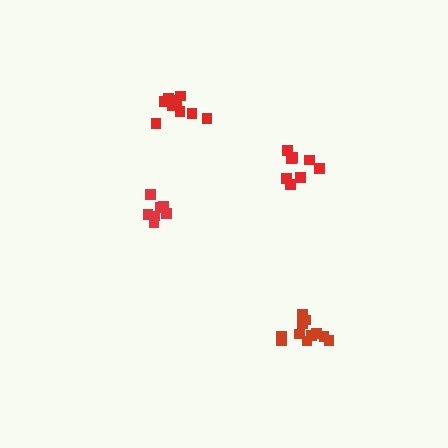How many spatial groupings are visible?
There are 4 spatial groupings.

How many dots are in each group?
Group 1: 8 dots, Group 2: 7 dots, Group 3: 11 dots, Group 4: 9 dots (35 total).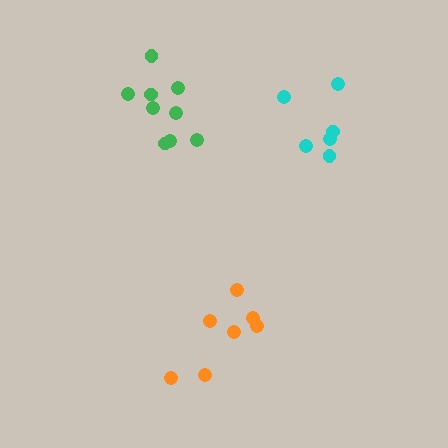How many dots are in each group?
Group 1: 7 dots, Group 2: 9 dots, Group 3: 6 dots (22 total).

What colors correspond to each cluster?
The clusters are colored: orange, green, cyan.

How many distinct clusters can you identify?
There are 3 distinct clusters.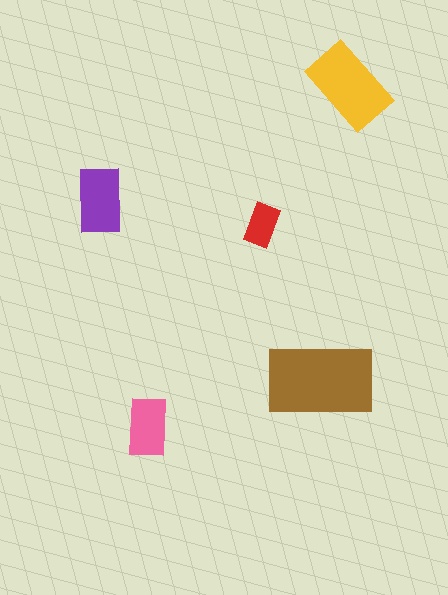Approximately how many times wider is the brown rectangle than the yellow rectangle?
About 1.5 times wider.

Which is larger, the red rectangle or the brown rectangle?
The brown one.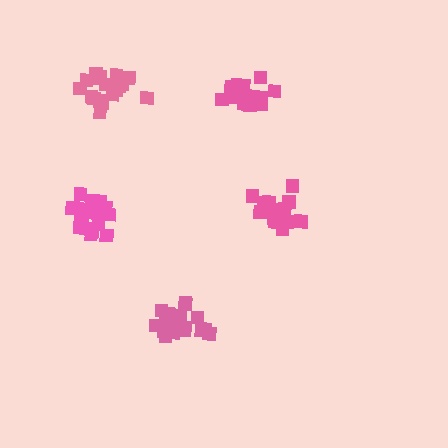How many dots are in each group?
Group 1: 21 dots, Group 2: 16 dots, Group 3: 15 dots, Group 4: 18 dots, Group 5: 19 dots (89 total).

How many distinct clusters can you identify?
There are 5 distinct clusters.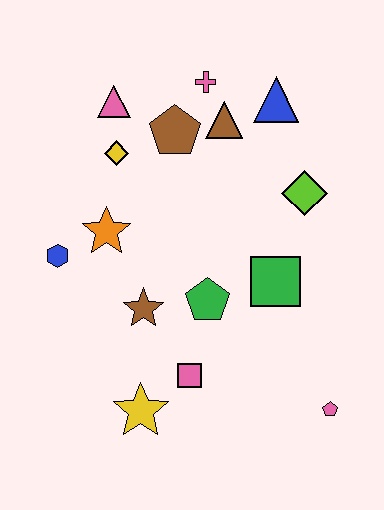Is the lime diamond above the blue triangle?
No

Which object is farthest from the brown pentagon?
The pink pentagon is farthest from the brown pentagon.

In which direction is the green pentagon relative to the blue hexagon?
The green pentagon is to the right of the blue hexagon.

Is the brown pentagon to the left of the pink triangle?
No